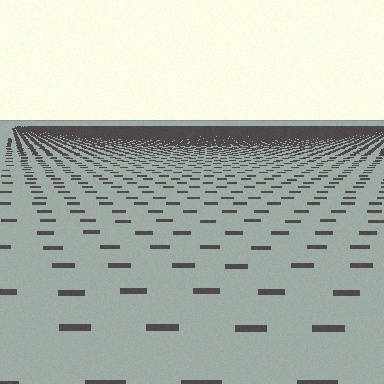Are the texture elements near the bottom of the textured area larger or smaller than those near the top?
Larger. Near the bottom, elements are closer to the viewer and appear at a bigger on-screen size.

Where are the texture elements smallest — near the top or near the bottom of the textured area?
Near the top.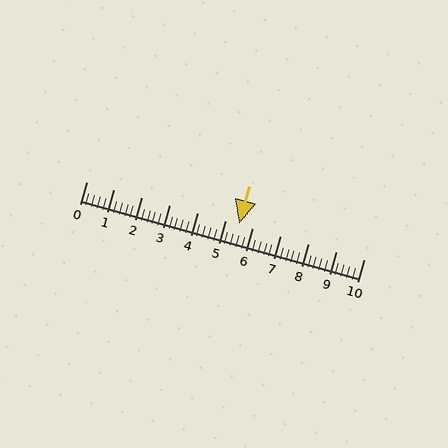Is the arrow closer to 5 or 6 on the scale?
The arrow is closer to 6.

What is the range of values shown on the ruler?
The ruler shows values from 0 to 10.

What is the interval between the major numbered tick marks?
The major tick marks are spaced 1 units apart.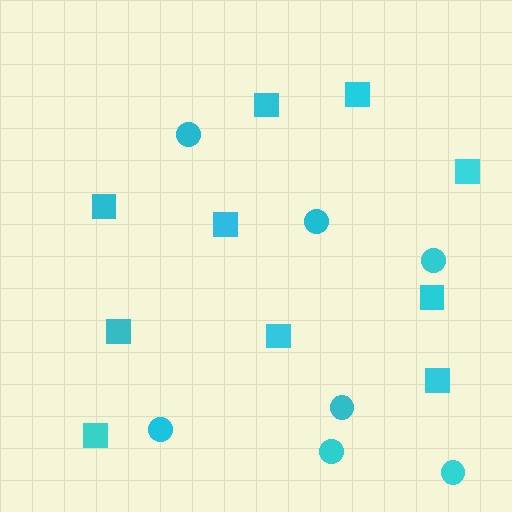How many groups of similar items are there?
There are 2 groups: one group of circles (7) and one group of squares (10).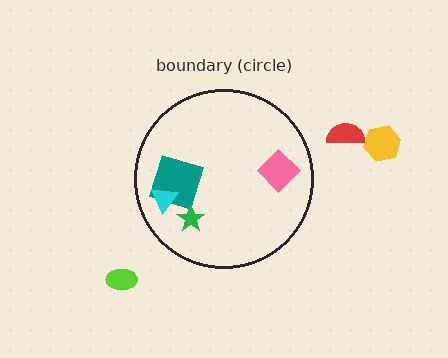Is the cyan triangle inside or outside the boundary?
Inside.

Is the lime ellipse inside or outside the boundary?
Outside.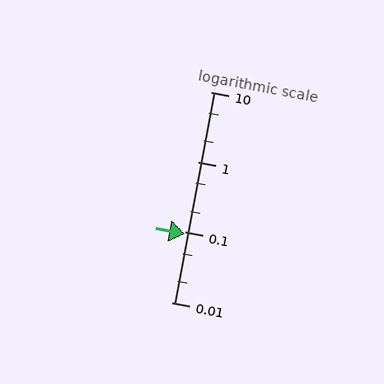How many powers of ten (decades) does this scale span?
The scale spans 3 decades, from 0.01 to 10.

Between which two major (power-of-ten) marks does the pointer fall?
The pointer is between 0.01 and 0.1.